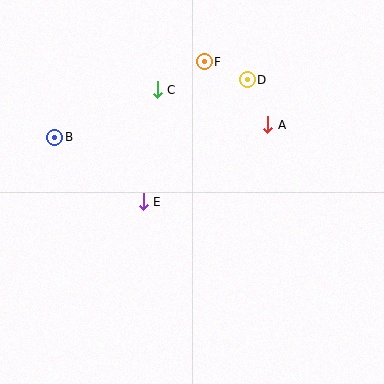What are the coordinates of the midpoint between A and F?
The midpoint between A and F is at (236, 93).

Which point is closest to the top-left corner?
Point B is closest to the top-left corner.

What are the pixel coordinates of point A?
Point A is at (268, 125).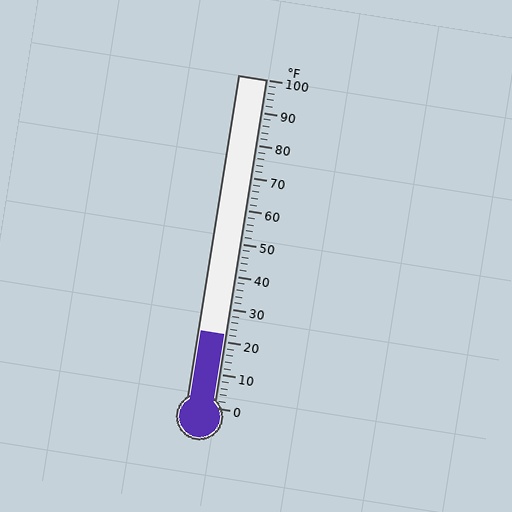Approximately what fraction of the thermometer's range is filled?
The thermometer is filled to approximately 20% of its range.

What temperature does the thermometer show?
The thermometer shows approximately 22°F.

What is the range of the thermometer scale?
The thermometer scale ranges from 0°F to 100°F.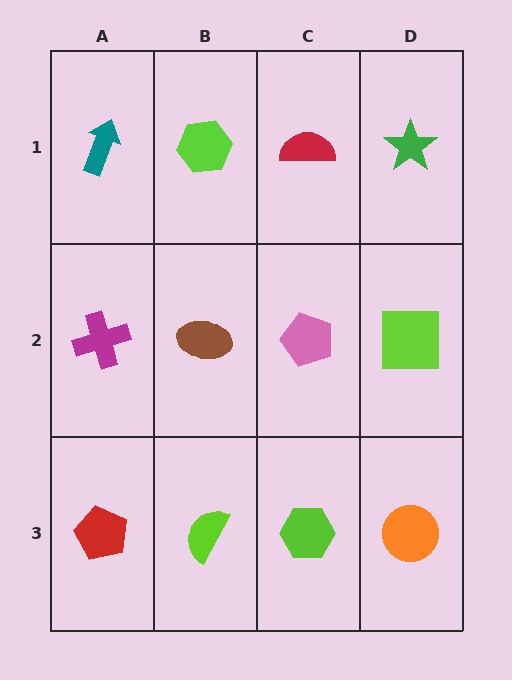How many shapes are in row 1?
4 shapes.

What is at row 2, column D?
A lime square.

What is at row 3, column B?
A lime semicircle.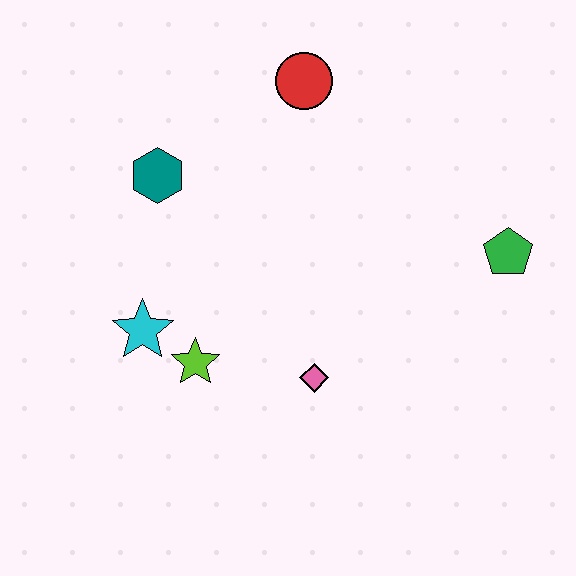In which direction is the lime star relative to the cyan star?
The lime star is to the right of the cyan star.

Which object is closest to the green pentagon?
The pink diamond is closest to the green pentagon.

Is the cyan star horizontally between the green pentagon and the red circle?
No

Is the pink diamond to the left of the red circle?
No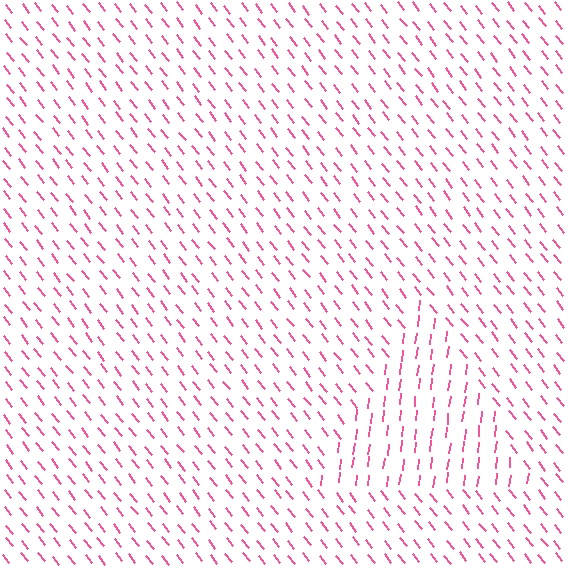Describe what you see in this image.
The image is filled with small pink line segments. A triangle region in the image has lines oriented differently from the surrounding lines, creating a visible texture boundary.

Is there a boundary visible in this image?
Yes, there is a texture boundary formed by a change in line orientation.